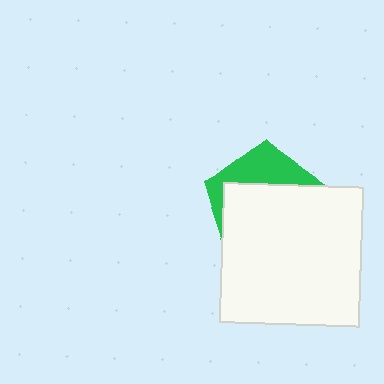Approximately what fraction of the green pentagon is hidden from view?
Roughly 66% of the green pentagon is hidden behind the white square.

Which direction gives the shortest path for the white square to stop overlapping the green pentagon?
Moving down gives the shortest separation.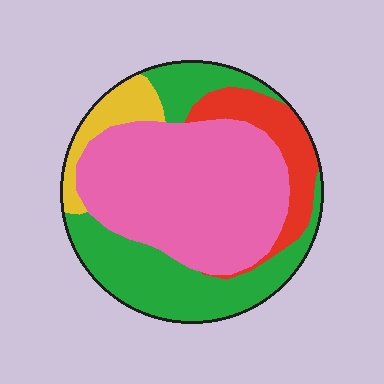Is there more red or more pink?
Pink.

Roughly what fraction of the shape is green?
Green covers about 30% of the shape.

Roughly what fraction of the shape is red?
Red takes up about one eighth (1/8) of the shape.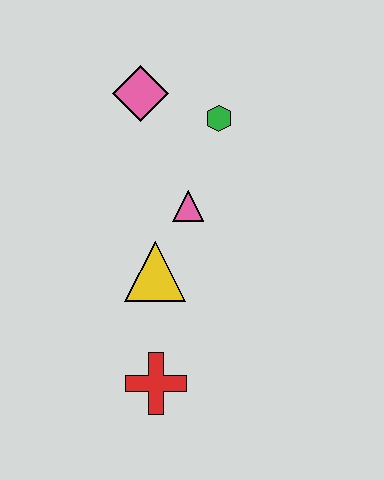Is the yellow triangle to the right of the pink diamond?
Yes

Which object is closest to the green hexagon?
The pink diamond is closest to the green hexagon.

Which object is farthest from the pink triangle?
The red cross is farthest from the pink triangle.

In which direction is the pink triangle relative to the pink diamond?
The pink triangle is below the pink diamond.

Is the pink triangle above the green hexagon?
No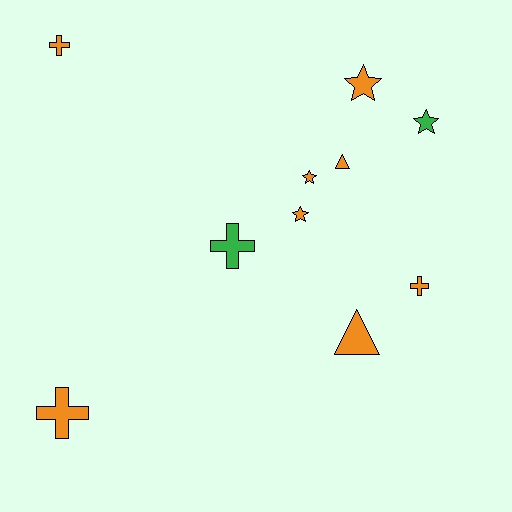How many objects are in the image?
There are 10 objects.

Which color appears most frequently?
Orange, with 8 objects.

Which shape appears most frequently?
Cross, with 4 objects.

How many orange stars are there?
There are 3 orange stars.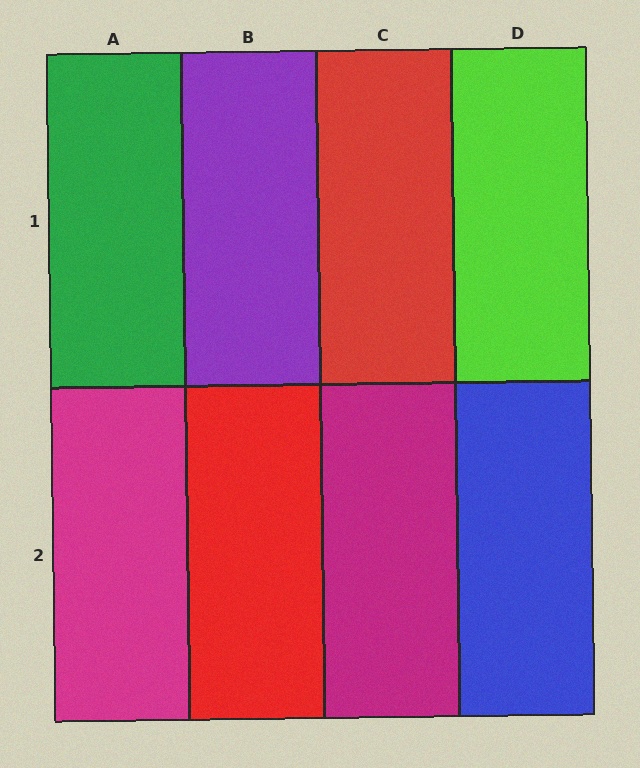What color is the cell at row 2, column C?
Magenta.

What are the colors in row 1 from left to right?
Green, purple, red, lime.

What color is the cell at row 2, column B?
Red.